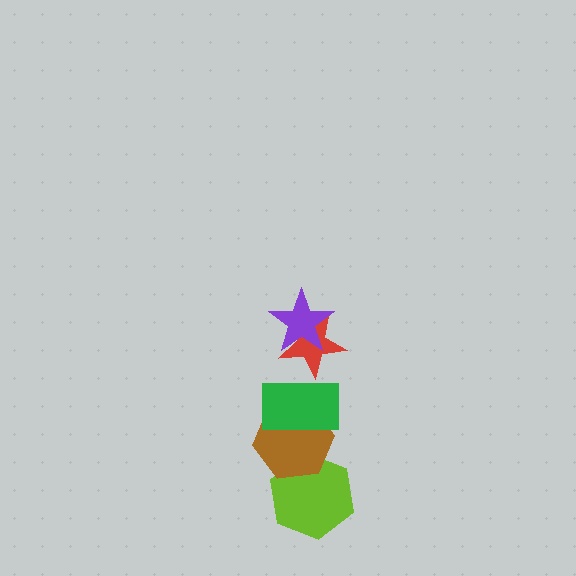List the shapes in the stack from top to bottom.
From top to bottom: the purple star, the red star, the green rectangle, the brown hexagon, the lime hexagon.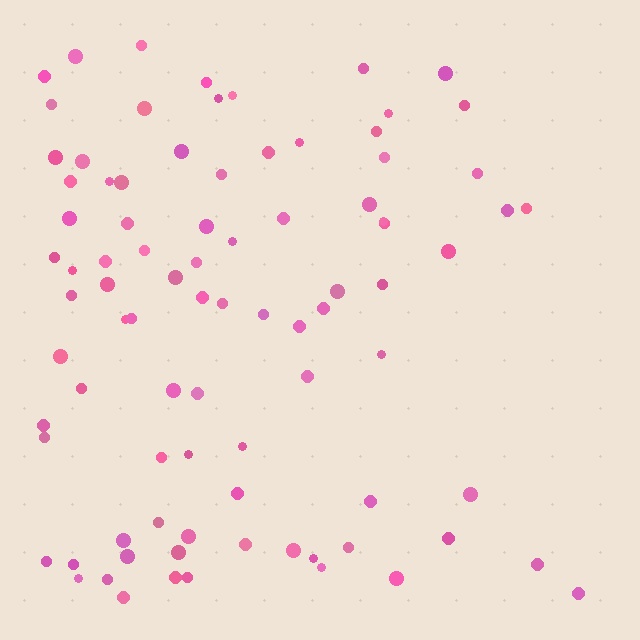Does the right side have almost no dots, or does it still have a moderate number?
Still a moderate number, just noticeably fewer than the left.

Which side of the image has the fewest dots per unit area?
The right.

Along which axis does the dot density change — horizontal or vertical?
Horizontal.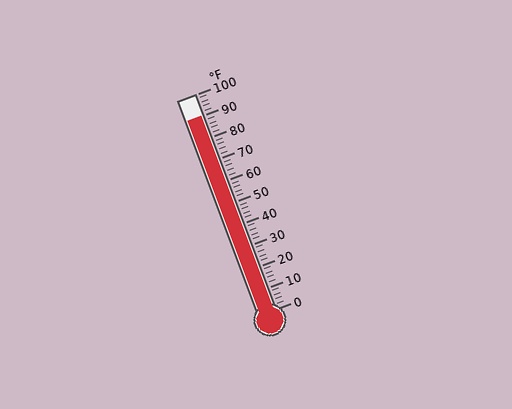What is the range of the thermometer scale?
The thermometer scale ranges from 0°F to 100°F.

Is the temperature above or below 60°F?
The temperature is above 60°F.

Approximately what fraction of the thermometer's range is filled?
The thermometer is filled to approximately 90% of its range.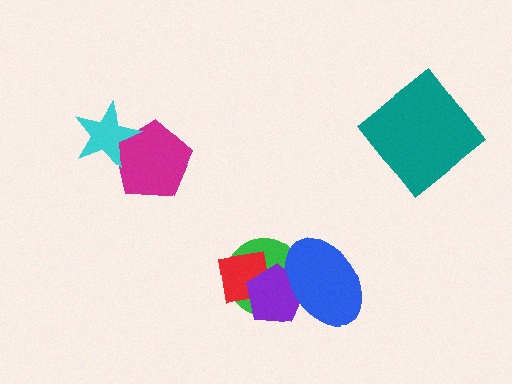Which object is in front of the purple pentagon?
The blue ellipse is in front of the purple pentagon.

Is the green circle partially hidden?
Yes, it is partially covered by another shape.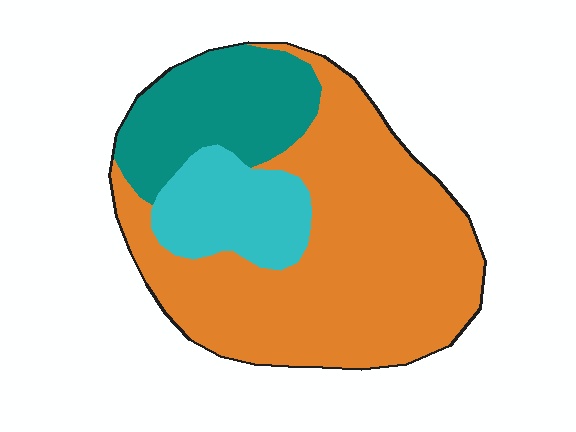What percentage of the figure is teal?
Teal takes up about one fifth (1/5) of the figure.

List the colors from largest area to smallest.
From largest to smallest: orange, teal, cyan.